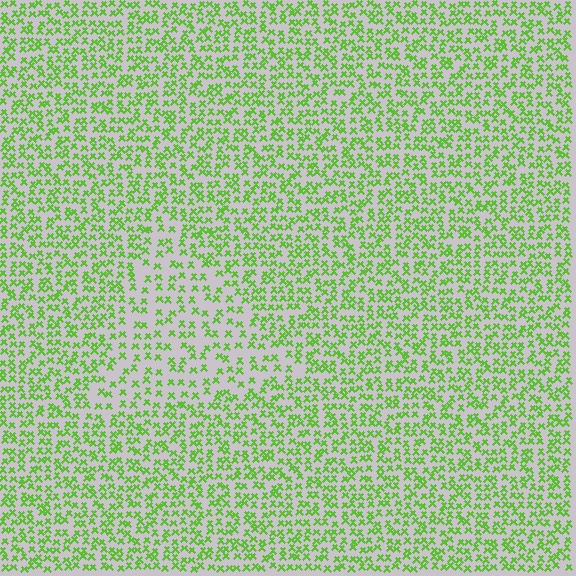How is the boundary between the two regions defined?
The boundary is defined by a change in element density (approximately 1.7x ratio). All elements are the same color, size, and shape.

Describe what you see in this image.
The image contains small lime elements arranged at two different densities. A triangle-shaped region is visible where the elements are less densely packed than the surrounding area.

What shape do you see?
I see a triangle.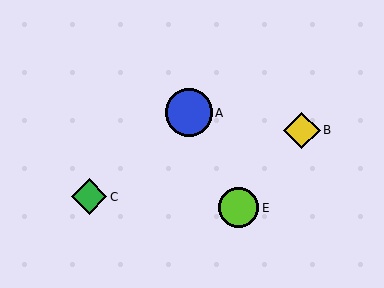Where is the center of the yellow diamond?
The center of the yellow diamond is at (302, 130).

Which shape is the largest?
The blue circle (labeled A) is the largest.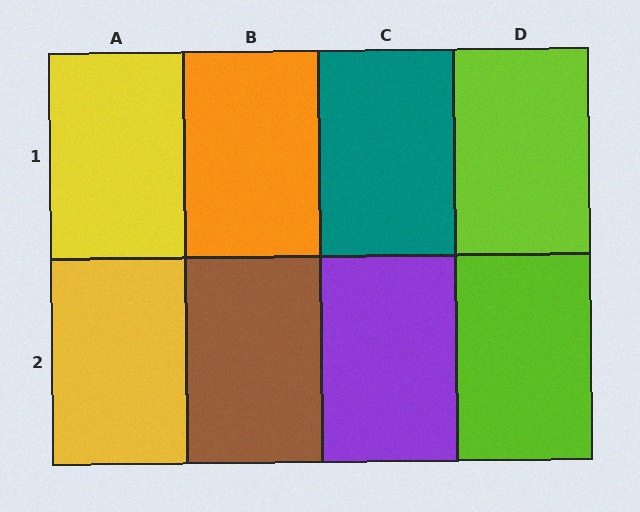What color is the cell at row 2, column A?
Yellow.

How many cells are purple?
1 cell is purple.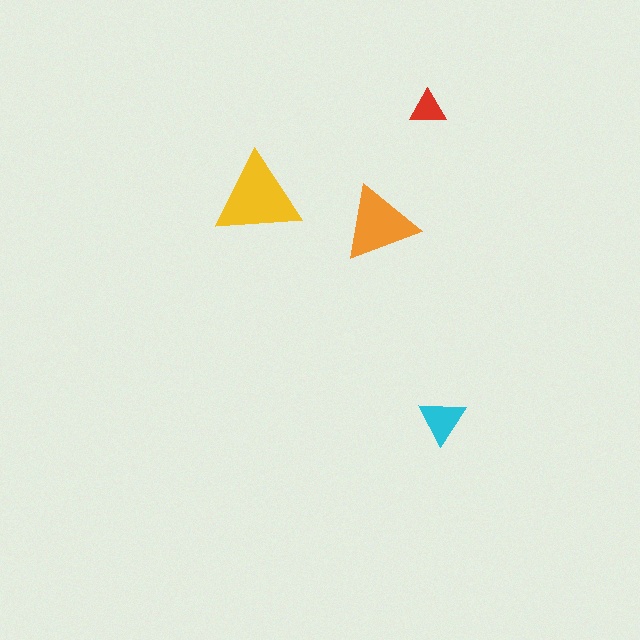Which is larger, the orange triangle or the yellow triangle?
The yellow one.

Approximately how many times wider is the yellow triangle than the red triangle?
About 2.5 times wider.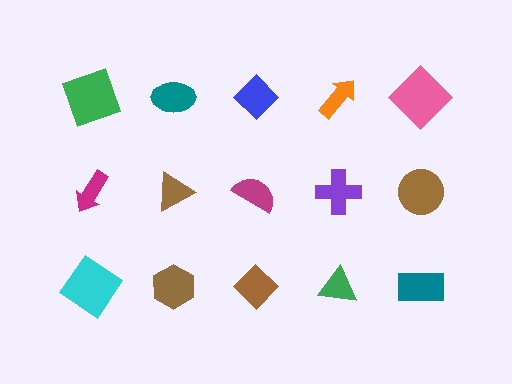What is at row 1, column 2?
A teal ellipse.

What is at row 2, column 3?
A magenta semicircle.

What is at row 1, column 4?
An orange arrow.